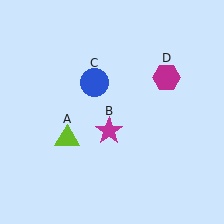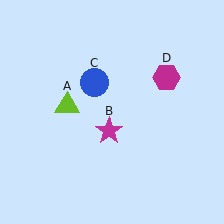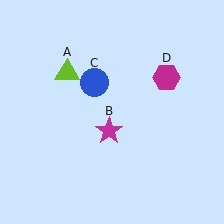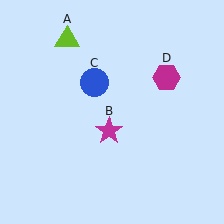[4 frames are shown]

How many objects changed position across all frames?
1 object changed position: lime triangle (object A).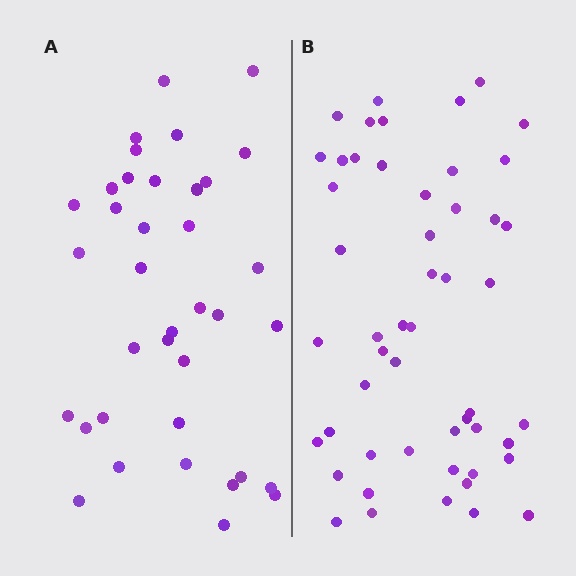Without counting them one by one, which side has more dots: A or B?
Region B (the right region) has more dots.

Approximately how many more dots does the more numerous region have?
Region B has approximately 15 more dots than region A.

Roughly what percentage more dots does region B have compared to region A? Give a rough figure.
About 40% more.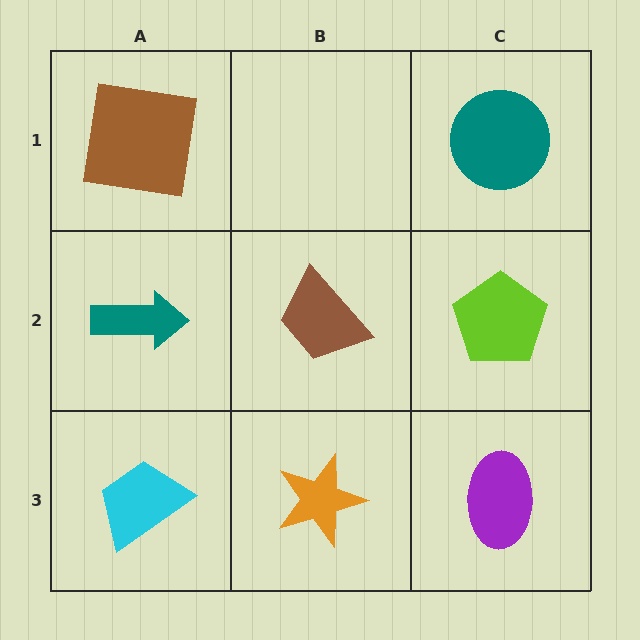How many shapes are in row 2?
3 shapes.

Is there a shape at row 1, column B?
No, that cell is empty.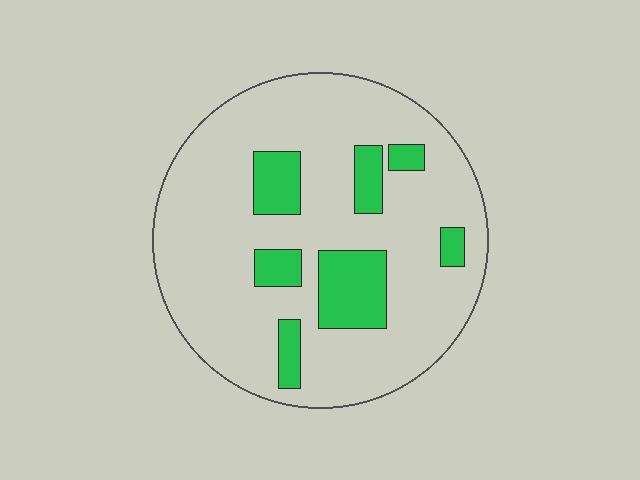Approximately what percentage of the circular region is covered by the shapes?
Approximately 20%.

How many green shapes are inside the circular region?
7.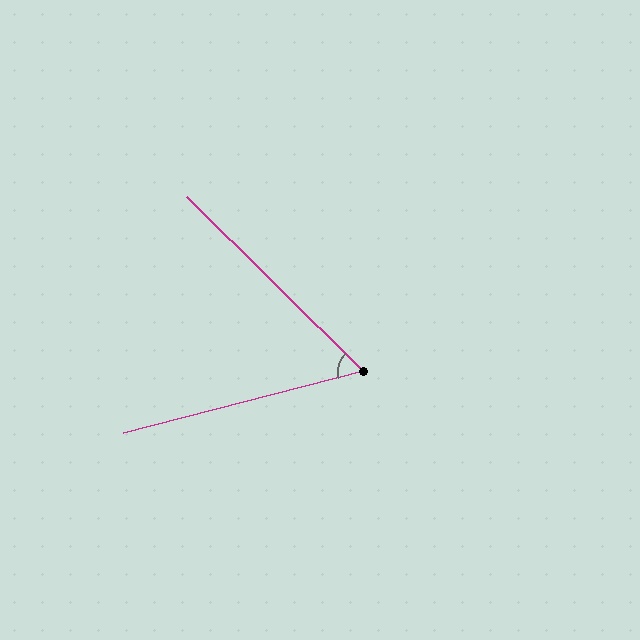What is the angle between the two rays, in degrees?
Approximately 59 degrees.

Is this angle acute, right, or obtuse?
It is acute.